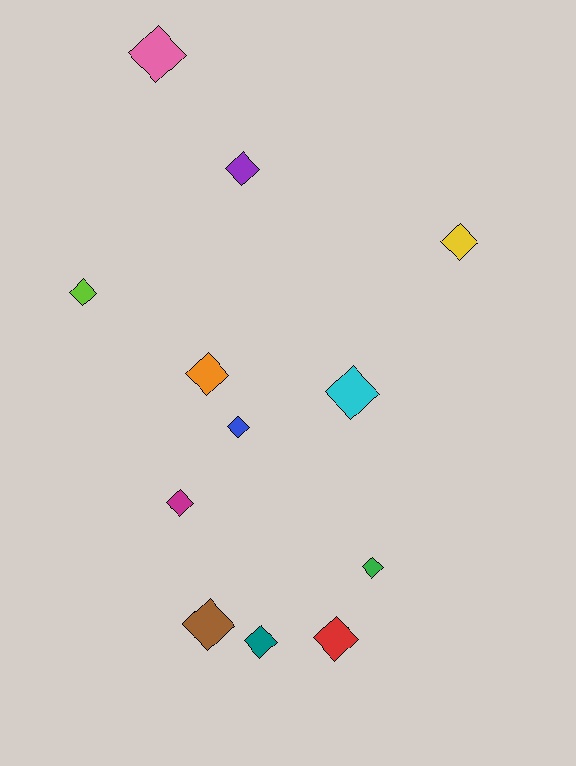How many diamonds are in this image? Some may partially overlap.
There are 12 diamonds.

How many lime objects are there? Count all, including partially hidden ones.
There is 1 lime object.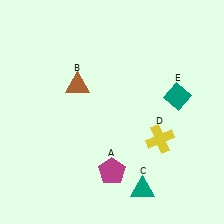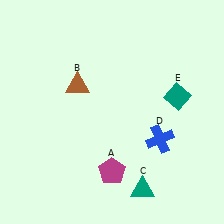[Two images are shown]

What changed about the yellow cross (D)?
In Image 1, D is yellow. In Image 2, it changed to blue.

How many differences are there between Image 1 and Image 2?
There is 1 difference between the two images.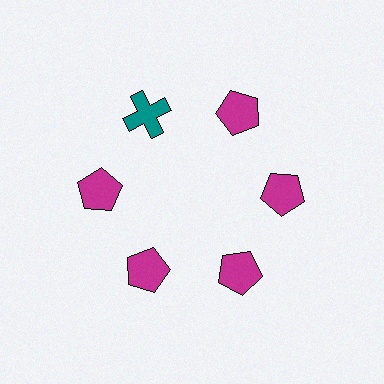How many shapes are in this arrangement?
There are 6 shapes arranged in a ring pattern.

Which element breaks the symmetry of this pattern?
The teal cross at roughly the 11 o'clock position breaks the symmetry. All other shapes are magenta pentagons.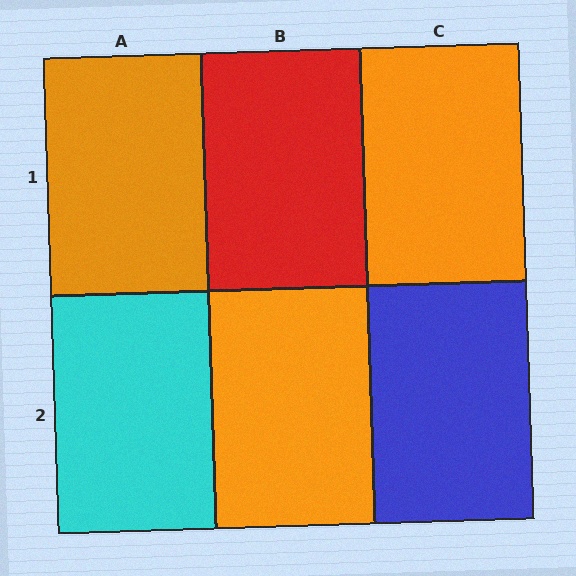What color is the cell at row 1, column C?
Orange.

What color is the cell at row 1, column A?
Orange.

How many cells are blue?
1 cell is blue.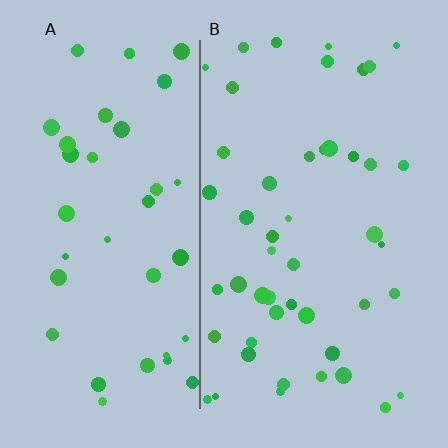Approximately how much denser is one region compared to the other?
Approximately 1.3× — region B over region A.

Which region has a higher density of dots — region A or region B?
B (the right).